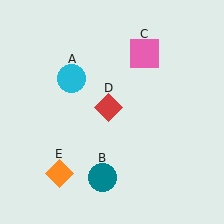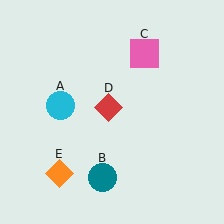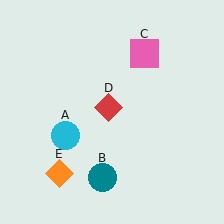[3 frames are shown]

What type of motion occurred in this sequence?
The cyan circle (object A) rotated counterclockwise around the center of the scene.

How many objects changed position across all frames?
1 object changed position: cyan circle (object A).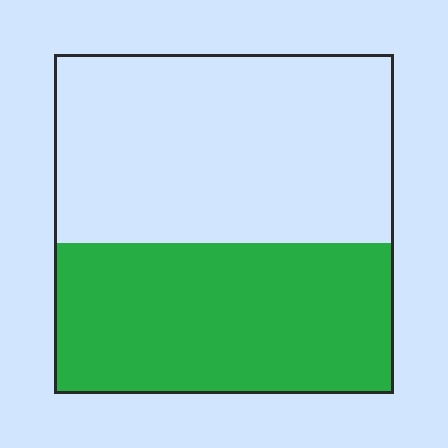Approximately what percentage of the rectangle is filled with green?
Approximately 45%.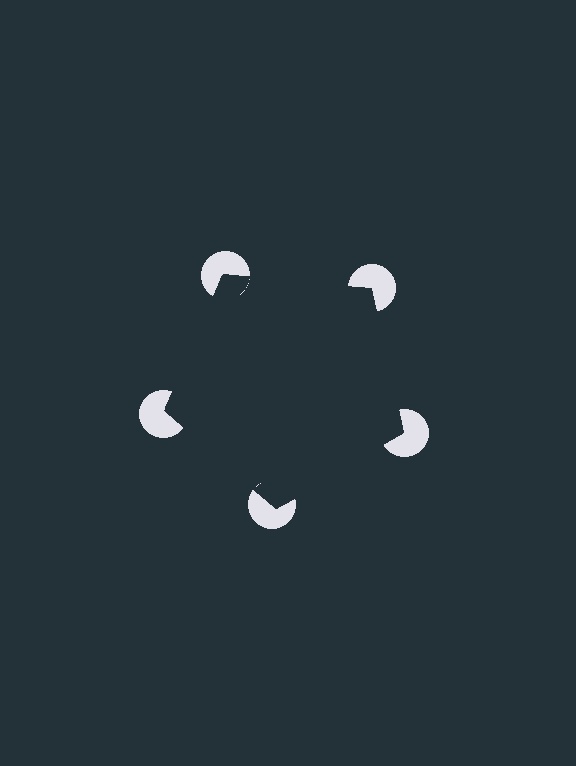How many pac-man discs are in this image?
There are 5 — one at each vertex of the illusory pentagon.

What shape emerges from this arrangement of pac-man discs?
An illusory pentagon — its edges are inferred from the aligned wedge cuts in the pac-man discs, not physically drawn.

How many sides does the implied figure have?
5 sides.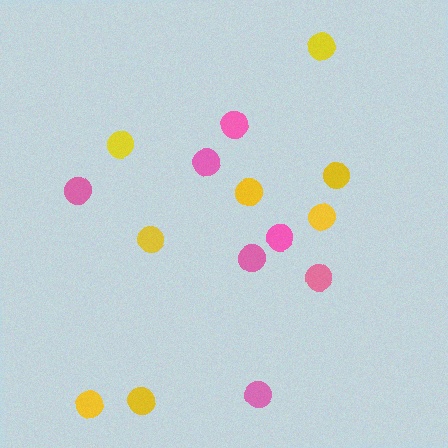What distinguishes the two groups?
There are 2 groups: one group of yellow circles (8) and one group of pink circles (7).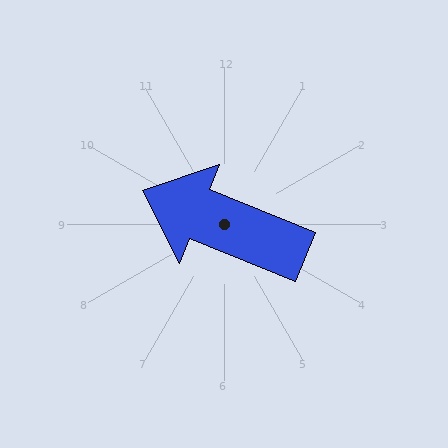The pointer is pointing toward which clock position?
Roughly 10 o'clock.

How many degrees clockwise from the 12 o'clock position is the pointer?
Approximately 292 degrees.